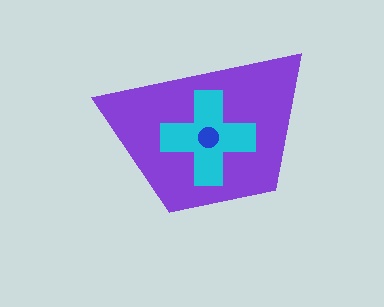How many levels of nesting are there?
3.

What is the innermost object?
The blue circle.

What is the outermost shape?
The purple trapezoid.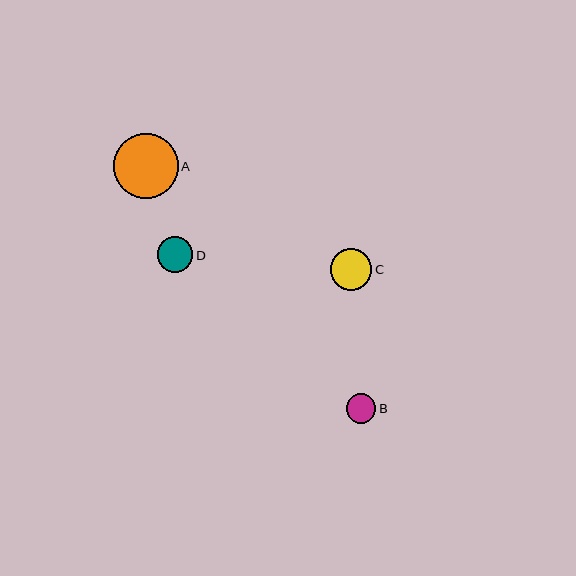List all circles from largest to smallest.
From largest to smallest: A, C, D, B.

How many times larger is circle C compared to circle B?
Circle C is approximately 1.4 times the size of circle B.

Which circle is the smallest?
Circle B is the smallest with a size of approximately 29 pixels.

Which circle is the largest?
Circle A is the largest with a size of approximately 65 pixels.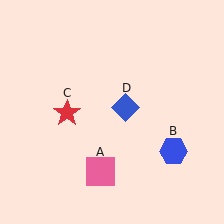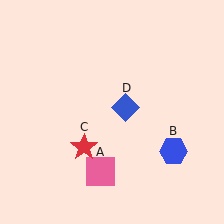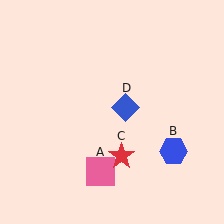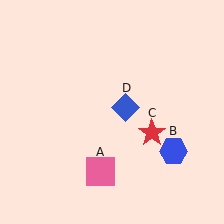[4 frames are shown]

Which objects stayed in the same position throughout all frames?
Pink square (object A) and blue hexagon (object B) and blue diamond (object D) remained stationary.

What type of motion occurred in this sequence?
The red star (object C) rotated counterclockwise around the center of the scene.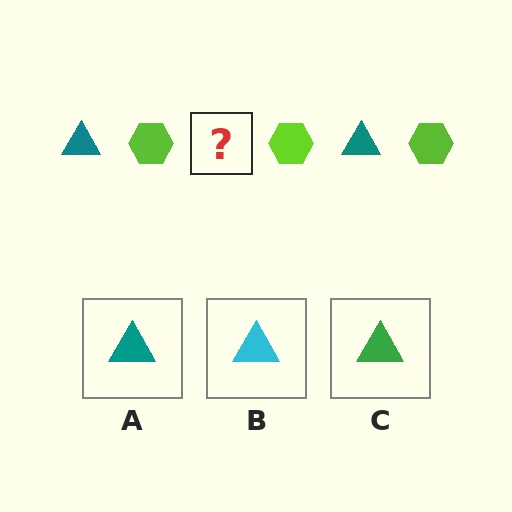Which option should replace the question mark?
Option A.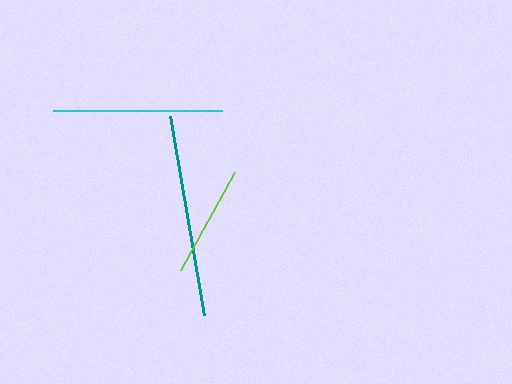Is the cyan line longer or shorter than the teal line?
The teal line is longer than the cyan line.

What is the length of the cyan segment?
The cyan segment is approximately 169 pixels long.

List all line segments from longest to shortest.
From longest to shortest: teal, cyan, lime.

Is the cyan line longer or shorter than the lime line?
The cyan line is longer than the lime line.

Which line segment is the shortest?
The lime line is the shortest at approximately 112 pixels.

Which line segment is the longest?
The teal line is the longest at approximately 202 pixels.